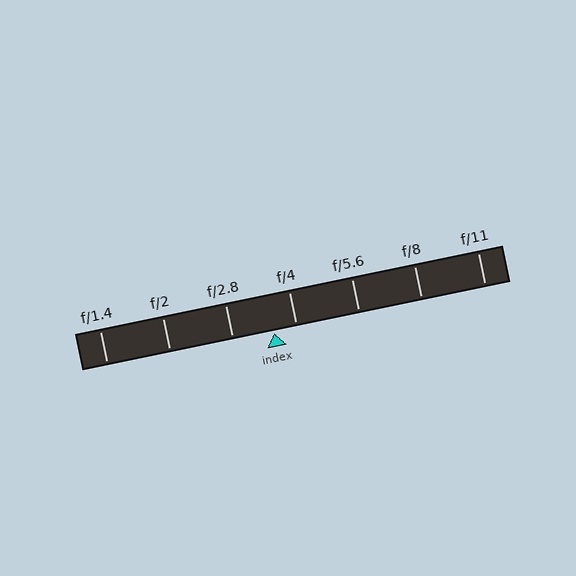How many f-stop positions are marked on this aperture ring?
There are 7 f-stop positions marked.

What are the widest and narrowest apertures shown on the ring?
The widest aperture shown is f/1.4 and the narrowest is f/11.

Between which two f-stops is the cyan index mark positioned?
The index mark is between f/2.8 and f/4.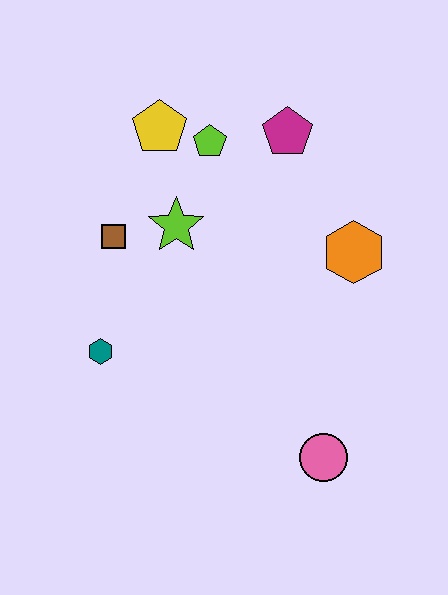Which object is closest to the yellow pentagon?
The lime pentagon is closest to the yellow pentagon.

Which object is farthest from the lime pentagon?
The pink circle is farthest from the lime pentagon.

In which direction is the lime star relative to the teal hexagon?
The lime star is above the teal hexagon.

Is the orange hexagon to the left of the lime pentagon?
No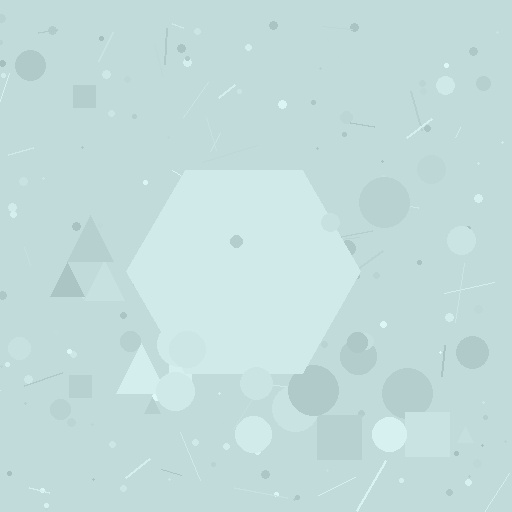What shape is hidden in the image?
A hexagon is hidden in the image.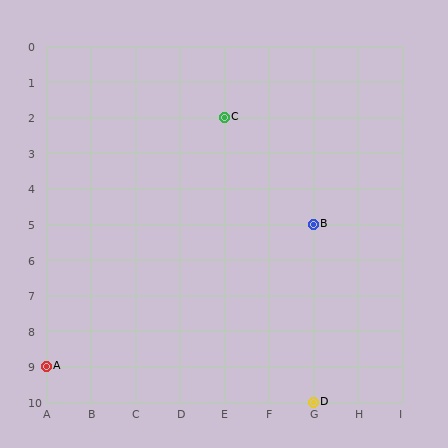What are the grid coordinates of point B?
Point B is at grid coordinates (G, 5).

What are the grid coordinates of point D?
Point D is at grid coordinates (G, 10).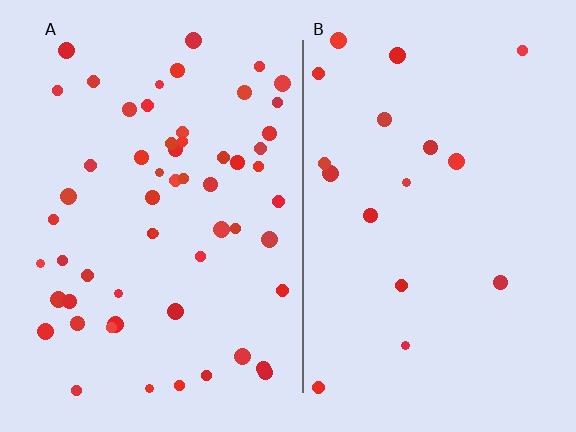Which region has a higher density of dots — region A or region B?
A (the left).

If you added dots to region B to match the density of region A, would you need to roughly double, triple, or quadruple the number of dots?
Approximately triple.